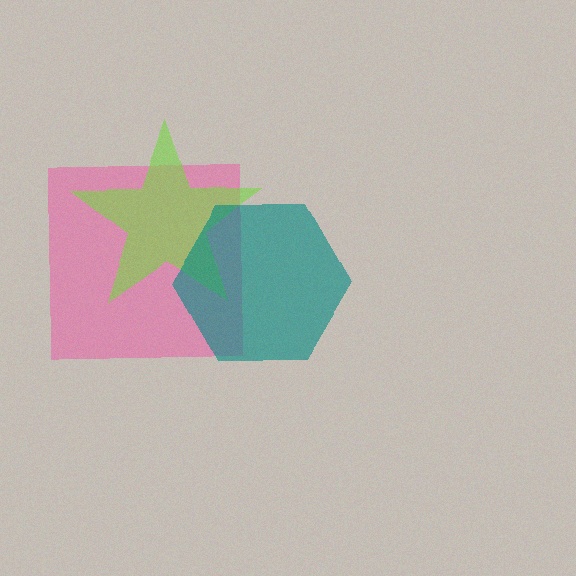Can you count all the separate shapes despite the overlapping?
Yes, there are 3 separate shapes.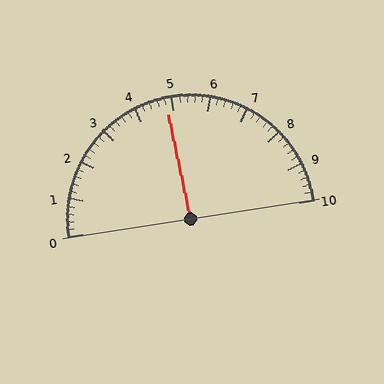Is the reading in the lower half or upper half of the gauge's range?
The reading is in the lower half of the range (0 to 10).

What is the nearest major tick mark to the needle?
The nearest major tick mark is 5.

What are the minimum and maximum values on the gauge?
The gauge ranges from 0 to 10.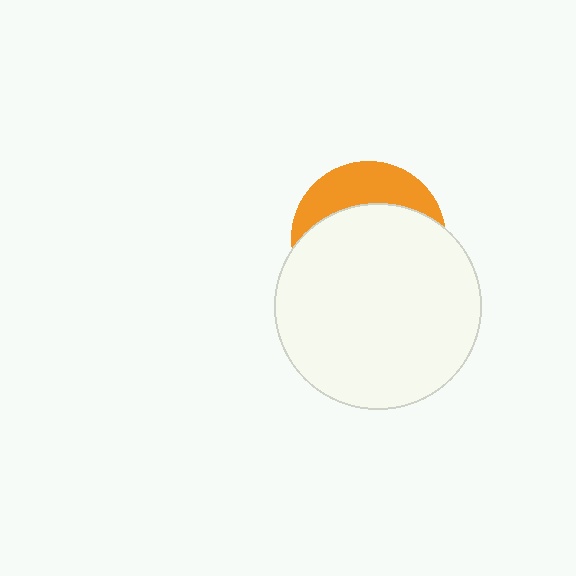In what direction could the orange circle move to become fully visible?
The orange circle could move up. That would shift it out from behind the white circle entirely.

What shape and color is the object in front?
The object in front is a white circle.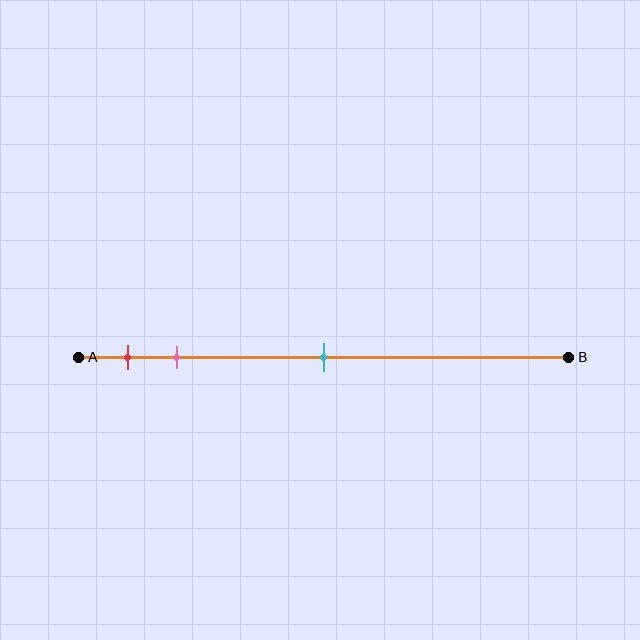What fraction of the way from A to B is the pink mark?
The pink mark is approximately 20% (0.2) of the way from A to B.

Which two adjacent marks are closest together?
The red and pink marks are the closest adjacent pair.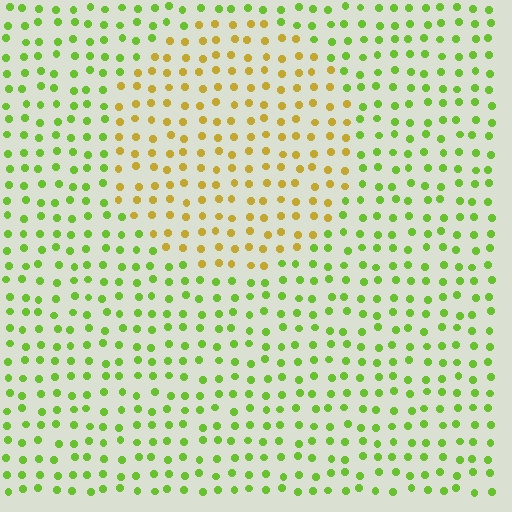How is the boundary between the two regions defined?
The boundary is defined purely by a slight shift in hue (about 47 degrees). Spacing, size, and orientation are identical on both sides.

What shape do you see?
I see a circle.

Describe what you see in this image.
The image is filled with small lime elements in a uniform arrangement. A circle-shaped region is visible where the elements are tinted to a slightly different hue, forming a subtle color boundary.